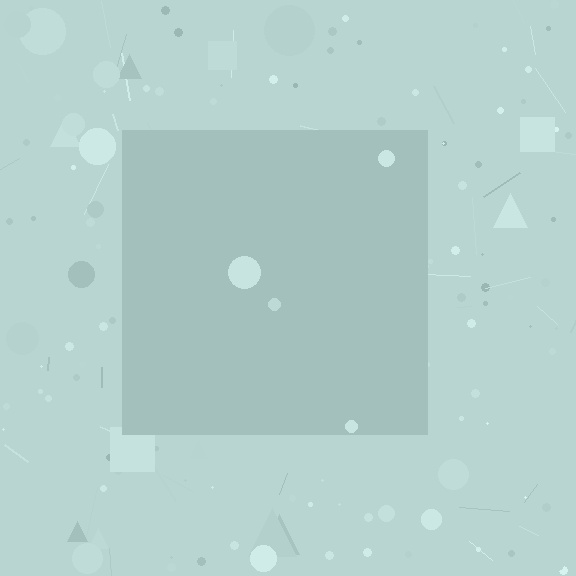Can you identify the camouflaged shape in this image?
The camouflaged shape is a square.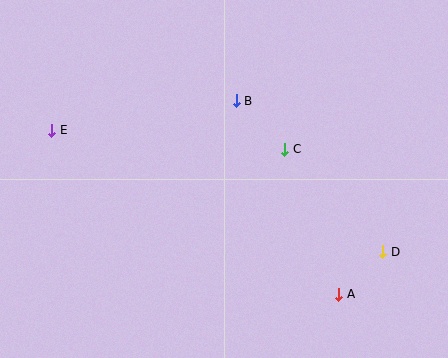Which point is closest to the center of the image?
Point C at (285, 149) is closest to the center.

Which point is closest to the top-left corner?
Point E is closest to the top-left corner.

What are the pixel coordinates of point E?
Point E is at (52, 130).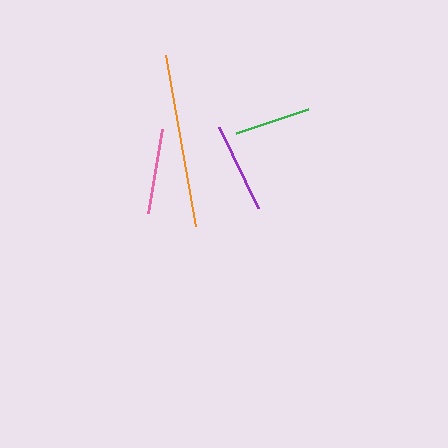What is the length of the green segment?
The green segment is approximately 75 pixels long.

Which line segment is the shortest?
The green line is the shortest at approximately 75 pixels.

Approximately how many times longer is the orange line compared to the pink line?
The orange line is approximately 2.0 times the length of the pink line.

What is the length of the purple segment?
The purple segment is approximately 90 pixels long.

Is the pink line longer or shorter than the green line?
The pink line is longer than the green line.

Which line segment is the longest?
The orange line is the longest at approximately 173 pixels.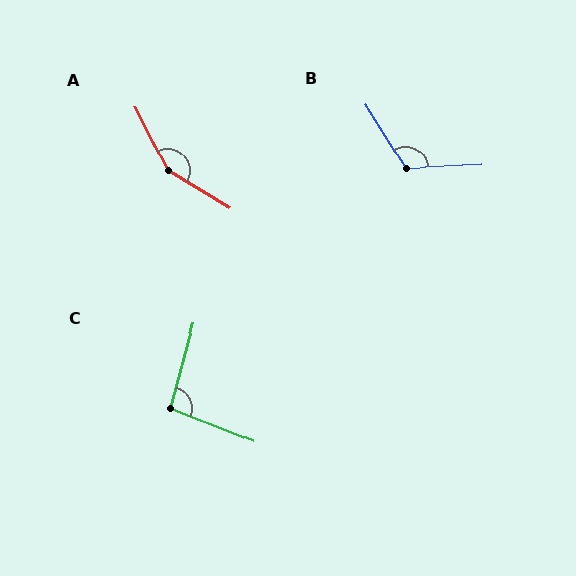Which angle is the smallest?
C, at approximately 97 degrees.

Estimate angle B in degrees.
Approximately 120 degrees.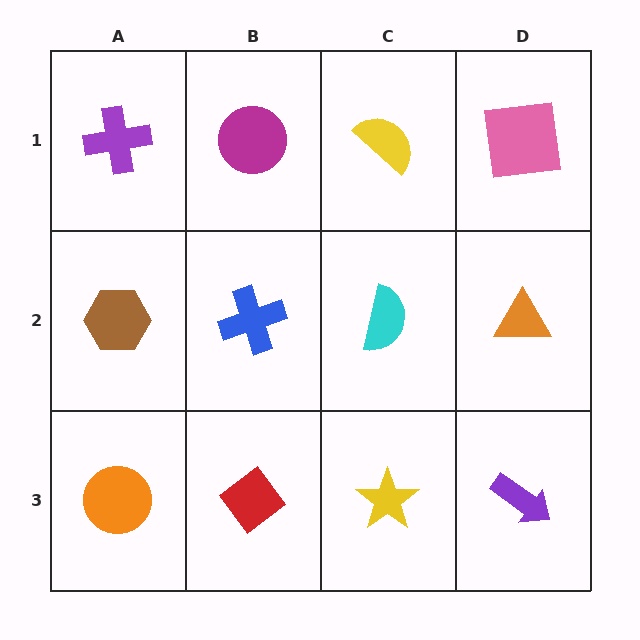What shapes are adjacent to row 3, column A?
A brown hexagon (row 2, column A), a red diamond (row 3, column B).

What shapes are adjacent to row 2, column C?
A yellow semicircle (row 1, column C), a yellow star (row 3, column C), a blue cross (row 2, column B), an orange triangle (row 2, column D).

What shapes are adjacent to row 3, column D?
An orange triangle (row 2, column D), a yellow star (row 3, column C).